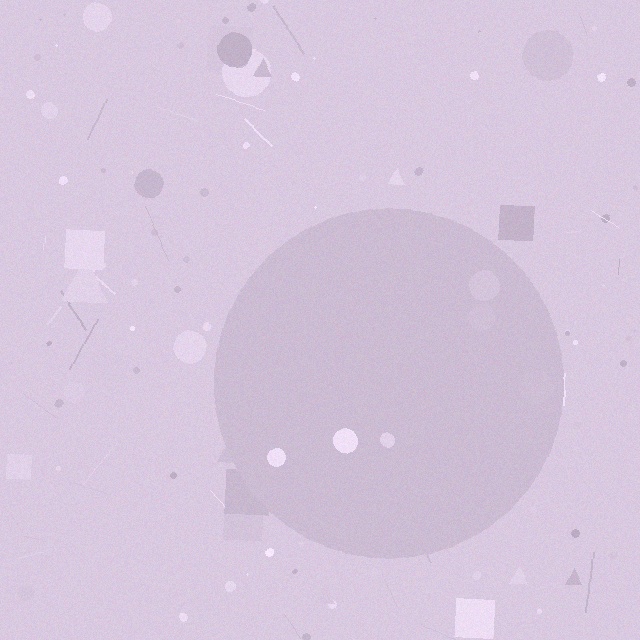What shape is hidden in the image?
A circle is hidden in the image.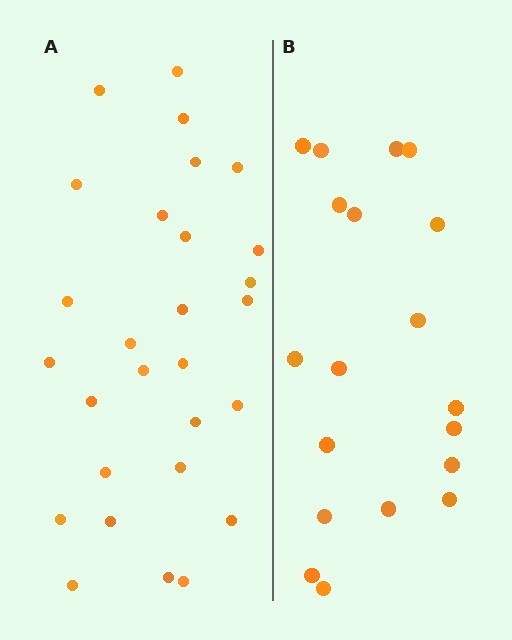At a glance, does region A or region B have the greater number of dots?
Region A (the left region) has more dots.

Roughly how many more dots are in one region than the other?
Region A has roughly 8 or so more dots than region B.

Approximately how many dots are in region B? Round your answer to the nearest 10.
About 20 dots. (The exact count is 19, which rounds to 20.)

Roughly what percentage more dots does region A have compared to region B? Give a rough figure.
About 45% more.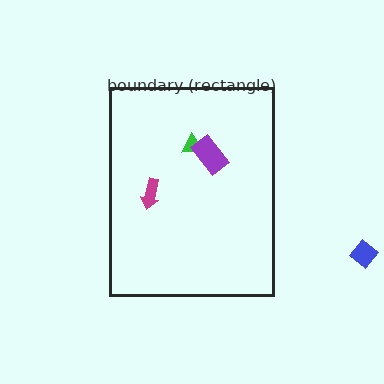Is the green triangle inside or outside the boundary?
Inside.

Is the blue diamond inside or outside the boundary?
Outside.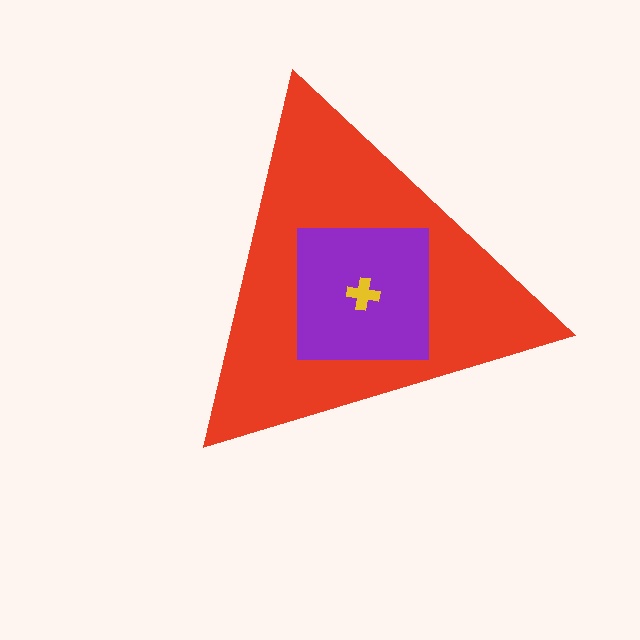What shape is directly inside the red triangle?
The purple square.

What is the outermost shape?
The red triangle.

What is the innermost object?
The yellow cross.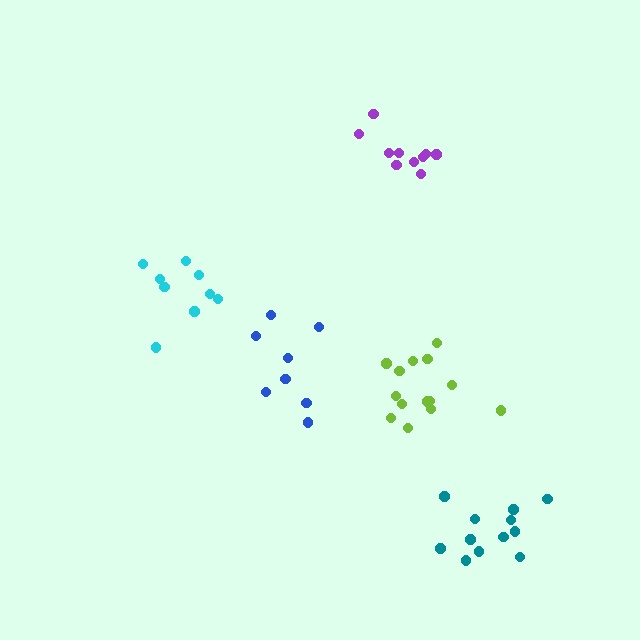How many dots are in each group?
Group 1: 12 dots, Group 2: 8 dots, Group 3: 10 dots, Group 4: 14 dots, Group 5: 9 dots (53 total).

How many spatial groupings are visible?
There are 5 spatial groupings.